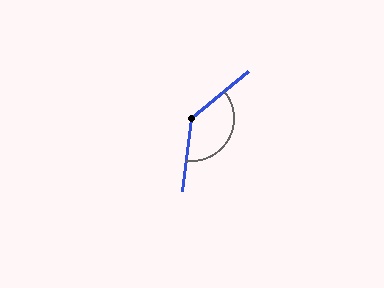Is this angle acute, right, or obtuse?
It is obtuse.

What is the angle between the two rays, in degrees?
Approximately 136 degrees.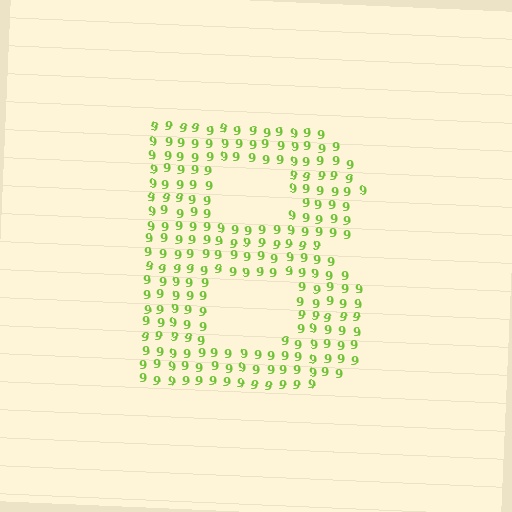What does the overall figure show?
The overall figure shows the letter B.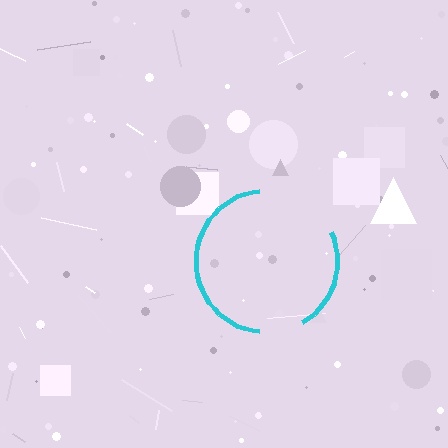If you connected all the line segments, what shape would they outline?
They would outline a circle.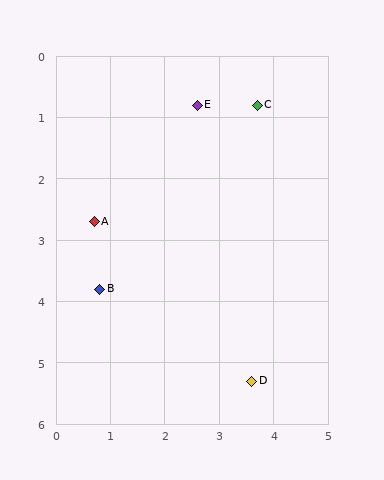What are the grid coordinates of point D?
Point D is at approximately (3.6, 5.3).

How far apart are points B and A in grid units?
Points B and A are about 1.1 grid units apart.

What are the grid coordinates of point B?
Point B is at approximately (0.8, 3.8).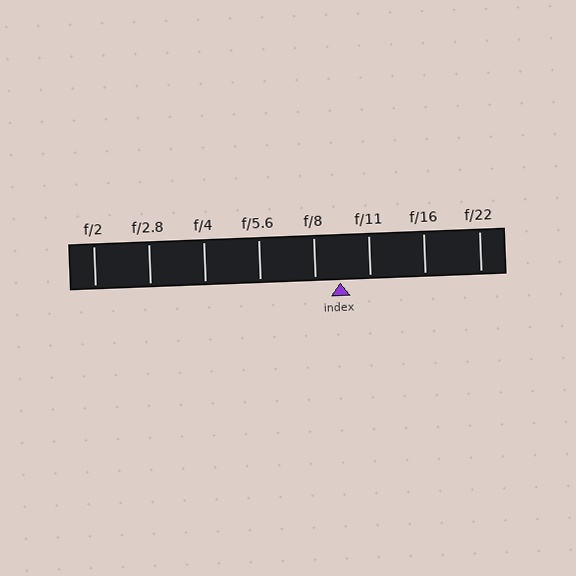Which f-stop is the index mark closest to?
The index mark is closest to f/8.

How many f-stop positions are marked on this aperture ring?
There are 8 f-stop positions marked.